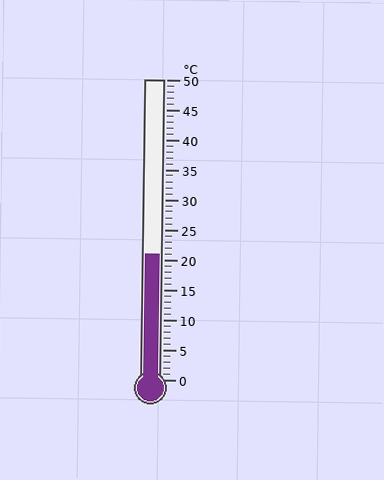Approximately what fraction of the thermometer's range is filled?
The thermometer is filled to approximately 40% of its range.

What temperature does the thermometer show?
The thermometer shows approximately 21°C.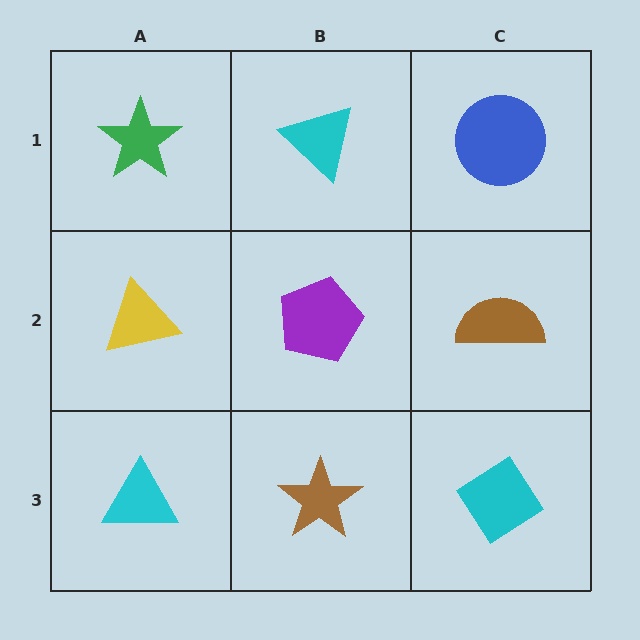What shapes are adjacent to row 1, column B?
A purple pentagon (row 2, column B), a green star (row 1, column A), a blue circle (row 1, column C).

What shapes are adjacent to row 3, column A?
A yellow triangle (row 2, column A), a brown star (row 3, column B).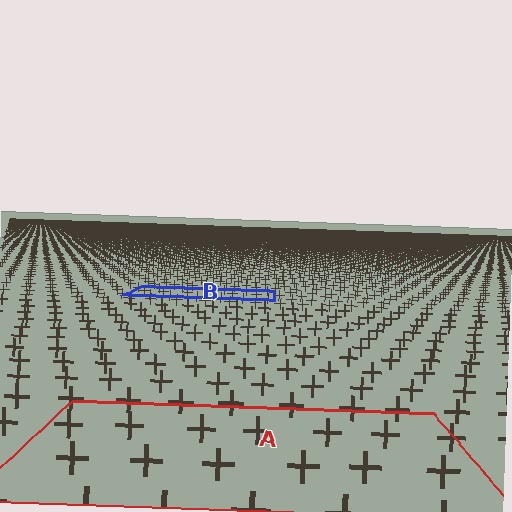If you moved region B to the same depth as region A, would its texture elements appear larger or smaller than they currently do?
They would appear larger. At a closer depth, the same texture elements are projected at a bigger on-screen size.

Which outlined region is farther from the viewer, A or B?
Region B is farther from the viewer — the texture elements inside it appear smaller and more densely packed.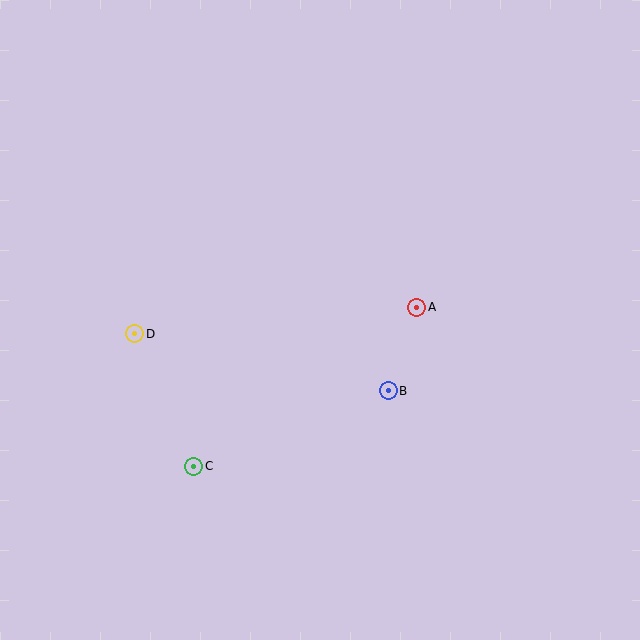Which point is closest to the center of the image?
Point A at (417, 307) is closest to the center.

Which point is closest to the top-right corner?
Point A is closest to the top-right corner.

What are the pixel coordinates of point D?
Point D is at (135, 334).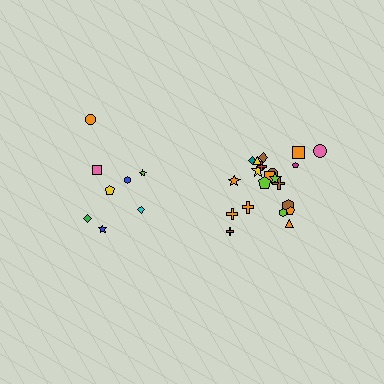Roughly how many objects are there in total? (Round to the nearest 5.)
Roughly 30 objects in total.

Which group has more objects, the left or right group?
The right group.